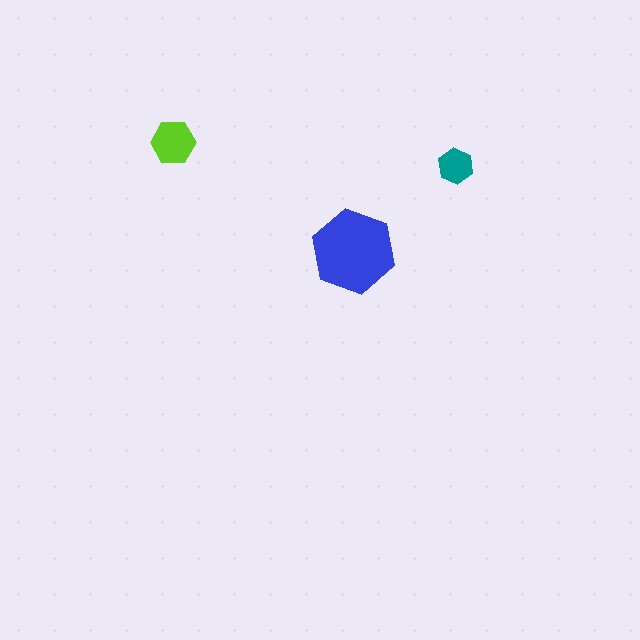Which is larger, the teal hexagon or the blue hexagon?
The blue one.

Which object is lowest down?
The blue hexagon is bottommost.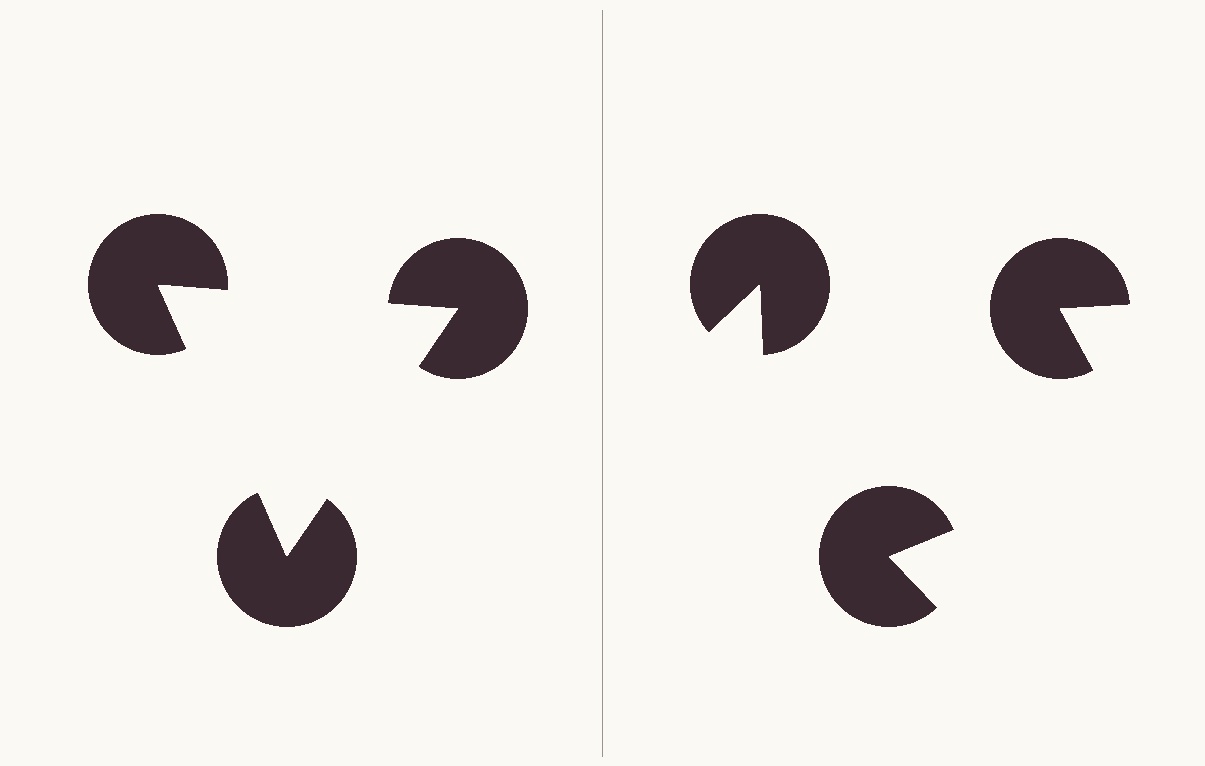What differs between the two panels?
The pac-man discs are positioned identically on both sides; only the wedge orientations differ. On the left they align to a triangle; on the right they are misaligned.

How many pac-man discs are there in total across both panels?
6 — 3 on each side.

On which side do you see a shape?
An illusory triangle appears on the left side. On the right side the wedge cuts are rotated, so no coherent shape forms.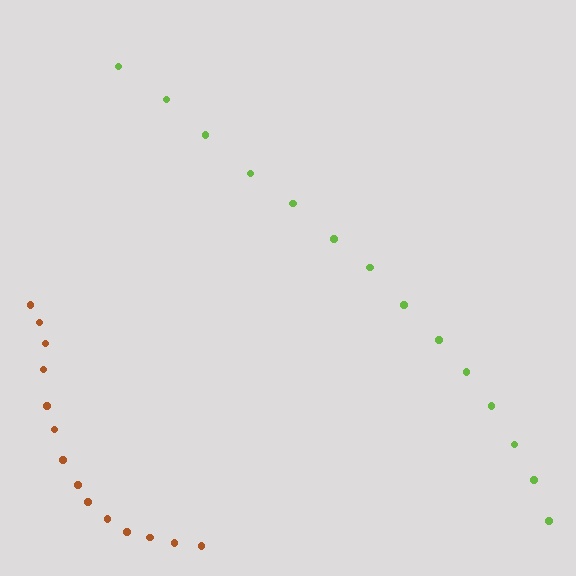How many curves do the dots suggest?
There are 2 distinct paths.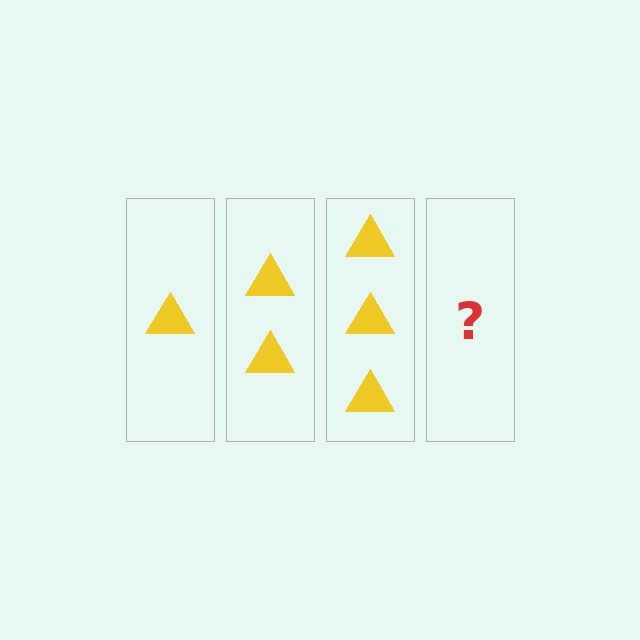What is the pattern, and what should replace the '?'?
The pattern is that each step adds one more triangle. The '?' should be 4 triangles.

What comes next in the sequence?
The next element should be 4 triangles.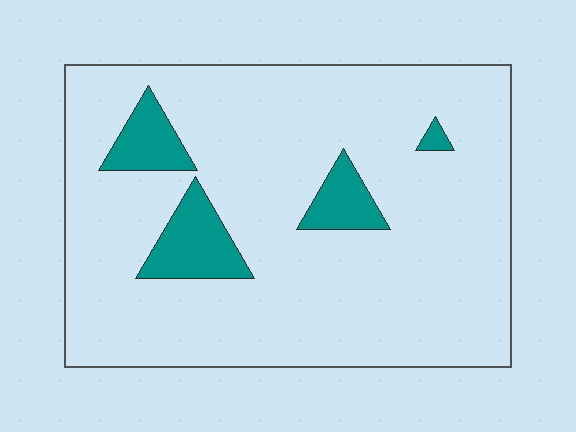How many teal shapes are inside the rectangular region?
4.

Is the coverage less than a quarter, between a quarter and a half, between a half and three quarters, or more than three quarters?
Less than a quarter.